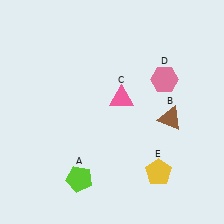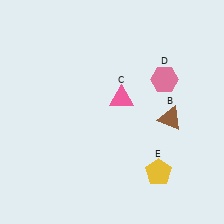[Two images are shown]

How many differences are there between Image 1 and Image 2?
There is 1 difference between the two images.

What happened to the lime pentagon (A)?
The lime pentagon (A) was removed in Image 2. It was in the bottom-left area of Image 1.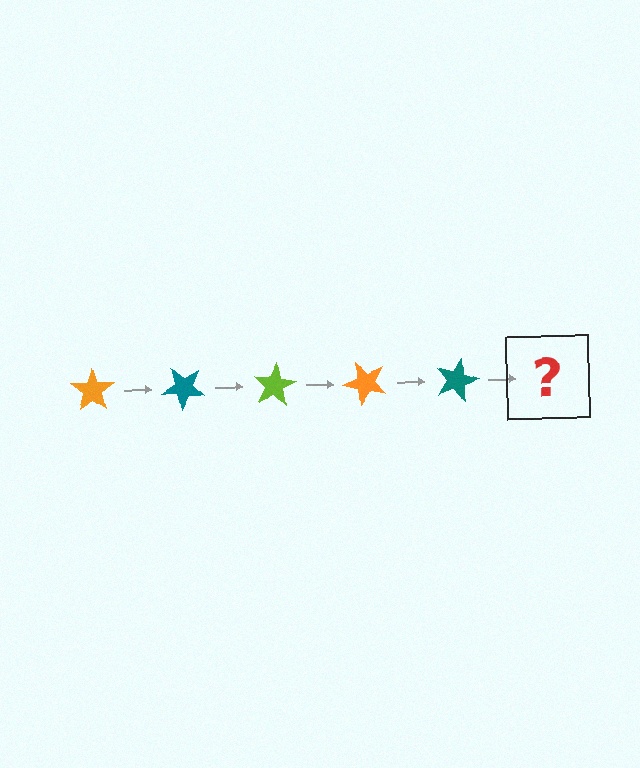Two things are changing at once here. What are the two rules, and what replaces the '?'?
The two rules are that it rotates 40 degrees each step and the color cycles through orange, teal, and lime. The '?' should be a lime star, rotated 200 degrees from the start.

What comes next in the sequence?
The next element should be a lime star, rotated 200 degrees from the start.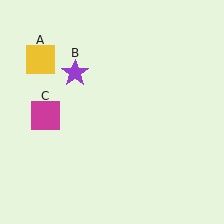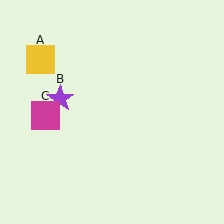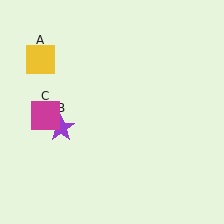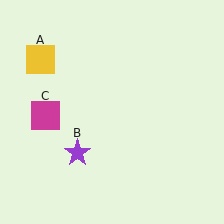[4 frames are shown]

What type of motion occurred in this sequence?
The purple star (object B) rotated counterclockwise around the center of the scene.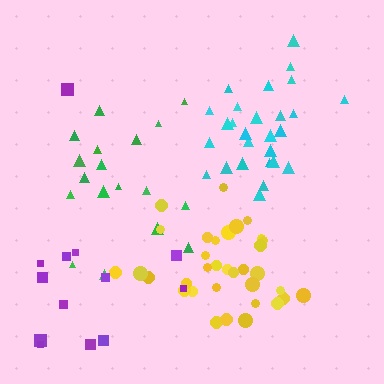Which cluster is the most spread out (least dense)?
Purple.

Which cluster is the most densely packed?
Cyan.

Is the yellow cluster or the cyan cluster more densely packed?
Cyan.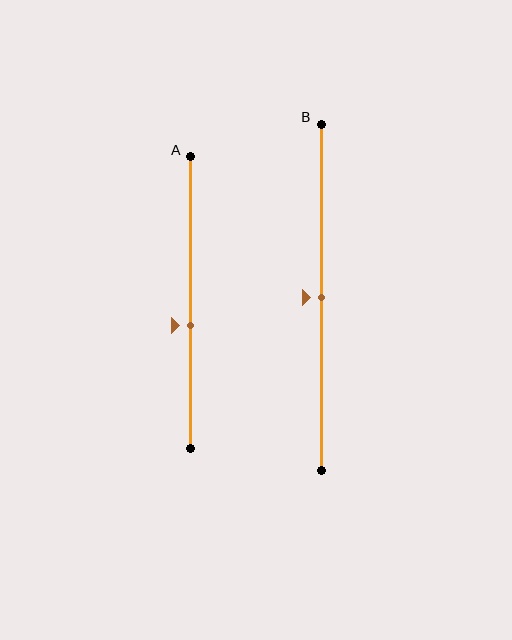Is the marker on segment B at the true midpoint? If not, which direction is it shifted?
Yes, the marker on segment B is at the true midpoint.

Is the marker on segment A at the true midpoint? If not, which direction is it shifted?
No, the marker on segment A is shifted downward by about 8% of the segment length.